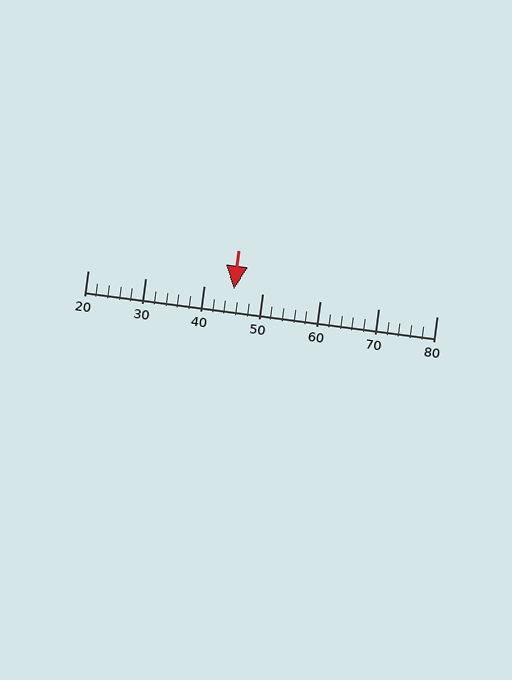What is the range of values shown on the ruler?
The ruler shows values from 20 to 80.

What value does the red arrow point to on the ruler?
The red arrow points to approximately 45.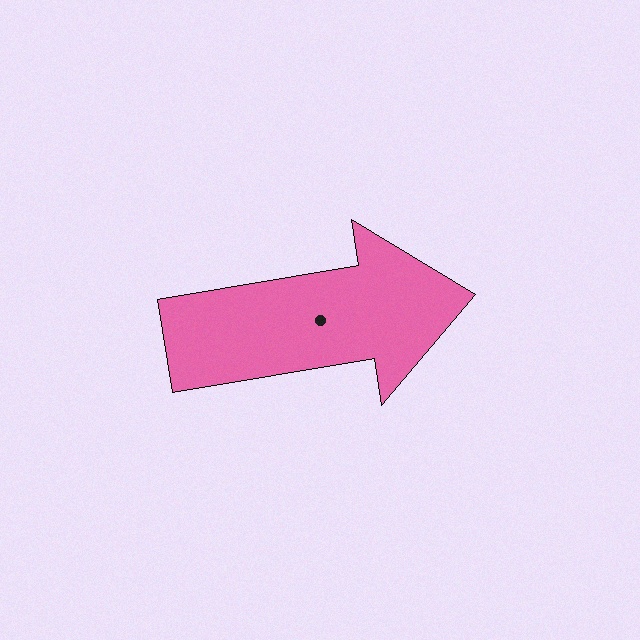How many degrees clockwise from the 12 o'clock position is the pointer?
Approximately 81 degrees.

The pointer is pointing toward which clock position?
Roughly 3 o'clock.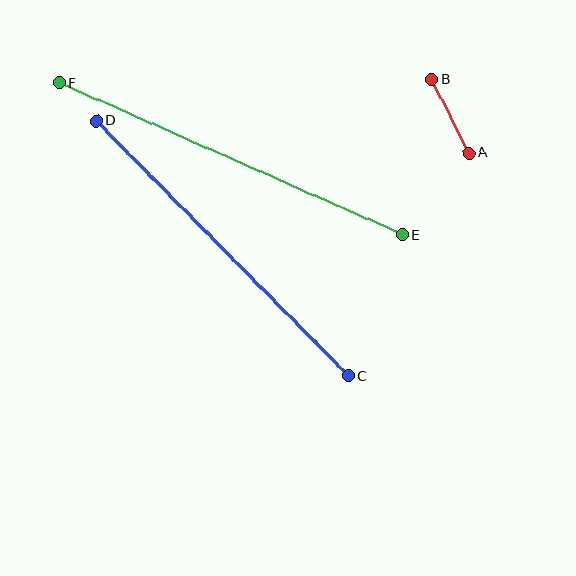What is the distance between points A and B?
The distance is approximately 82 pixels.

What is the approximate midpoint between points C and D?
The midpoint is at approximately (222, 248) pixels.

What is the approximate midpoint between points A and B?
The midpoint is at approximately (450, 116) pixels.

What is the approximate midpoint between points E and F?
The midpoint is at approximately (231, 159) pixels.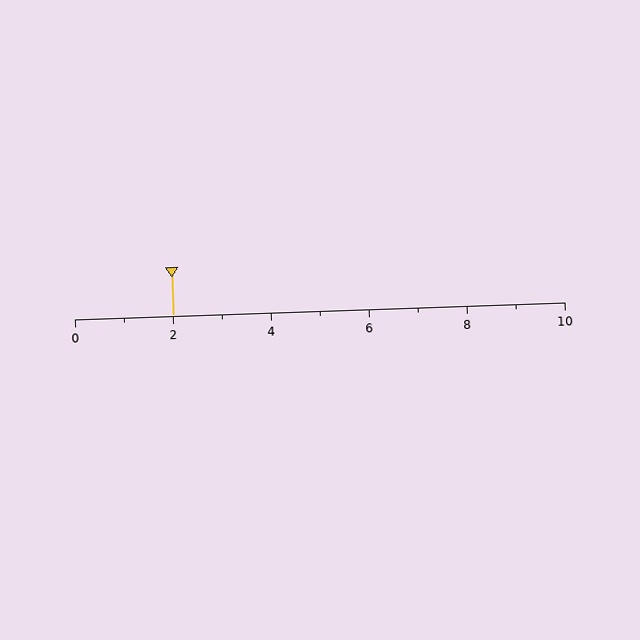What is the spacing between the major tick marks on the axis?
The major ticks are spaced 2 apart.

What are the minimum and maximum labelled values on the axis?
The axis runs from 0 to 10.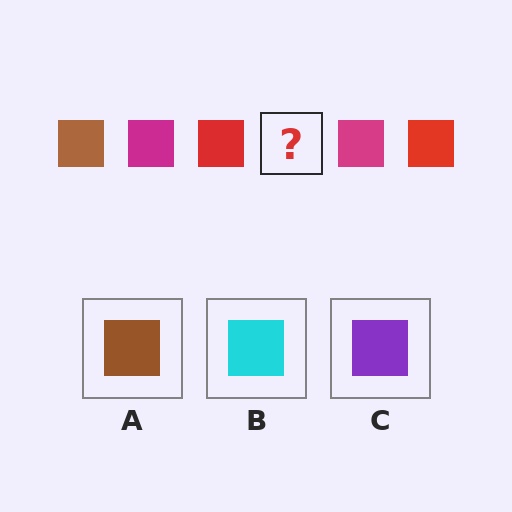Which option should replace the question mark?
Option A.